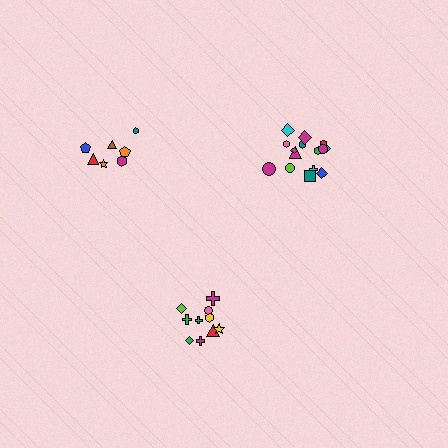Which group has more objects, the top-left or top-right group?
The top-right group.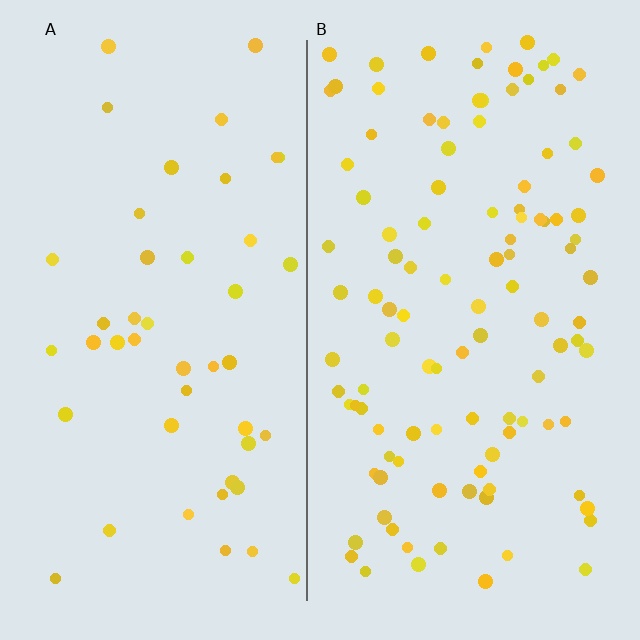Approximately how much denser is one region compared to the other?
Approximately 2.4× — region B over region A.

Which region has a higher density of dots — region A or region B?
B (the right).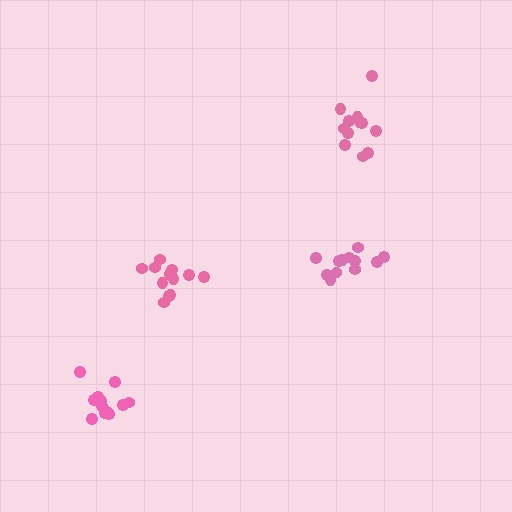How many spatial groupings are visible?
There are 4 spatial groupings.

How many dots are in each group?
Group 1: 12 dots, Group 2: 12 dots, Group 3: 12 dots, Group 4: 12 dots (48 total).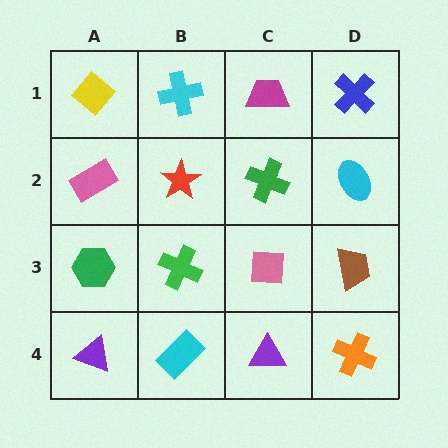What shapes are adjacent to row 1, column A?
A pink rectangle (row 2, column A), a cyan cross (row 1, column B).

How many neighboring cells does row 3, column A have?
3.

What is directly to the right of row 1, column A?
A cyan cross.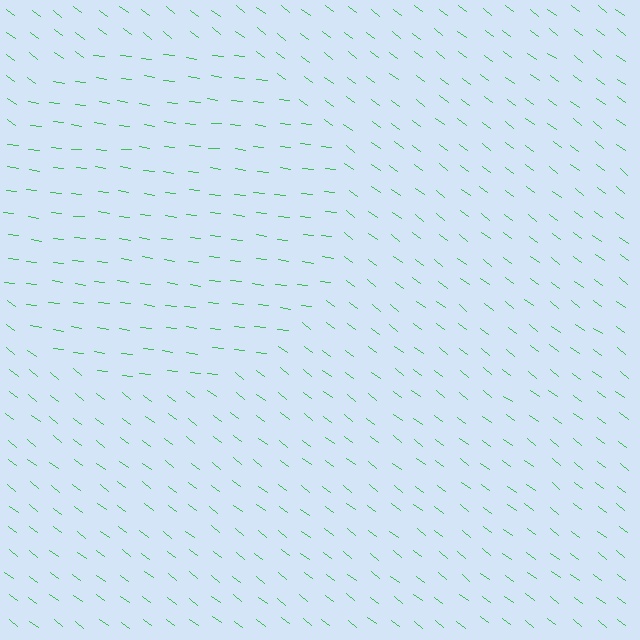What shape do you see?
I see a circle.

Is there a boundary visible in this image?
Yes, there is a texture boundary formed by a change in line orientation.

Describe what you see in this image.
The image is filled with small green line segments. A circle region in the image has lines oriented differently from the surrounding lines, creating a visible texture boundary.